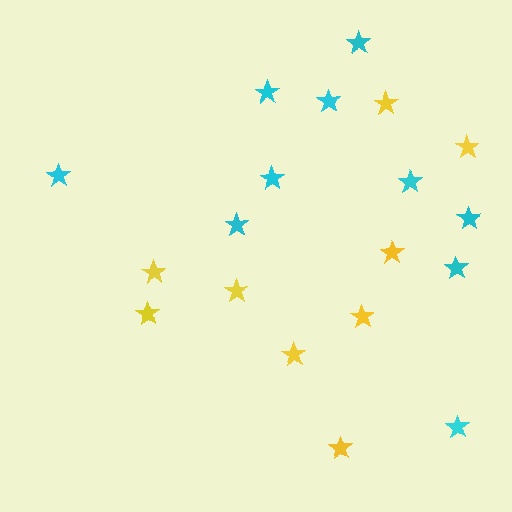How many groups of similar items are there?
There are 2 groups: one group of cyan stars (10) and one group of yellow stars (9).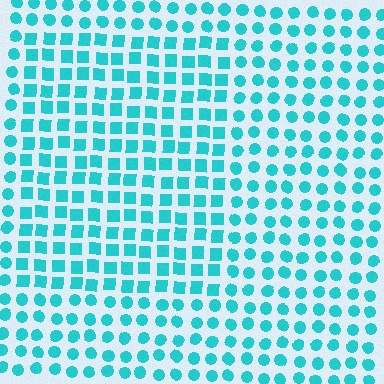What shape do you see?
I see a rectangle.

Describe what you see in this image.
The image is filled with small cyan elements arranged in a uniform grid. A rectangle-shaped region contains squares, while the surrounding area contains circles. The boundary is defined purely by the change in element shape.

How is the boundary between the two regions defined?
The boundary is defined by a change in element shape: squares inside vs. circles outside. All elements share the same color and spacing.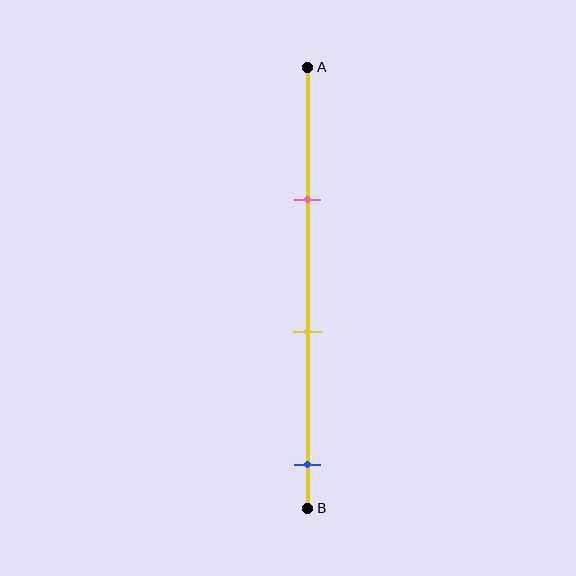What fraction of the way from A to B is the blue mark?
The blue mark is approximately 90% (0.9) of the way from A to B.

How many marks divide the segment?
There are 3 marks dividing the segment.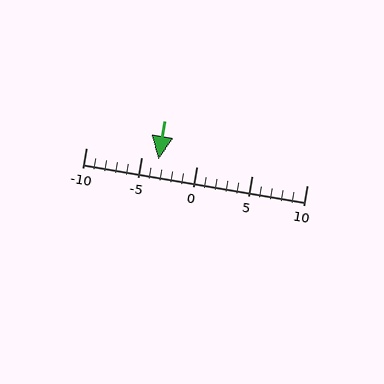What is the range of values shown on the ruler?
The ruler shows values from -10 to 10.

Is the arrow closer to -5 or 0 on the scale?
The arrow is closer to -5.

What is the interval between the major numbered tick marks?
The major tick marks are spaced 5 units apart.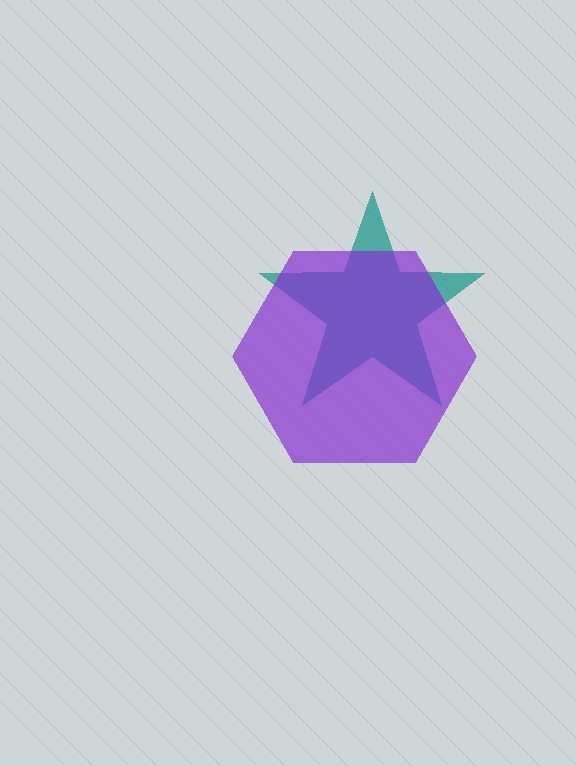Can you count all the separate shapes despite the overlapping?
Yes, there are 2 separate shapes.